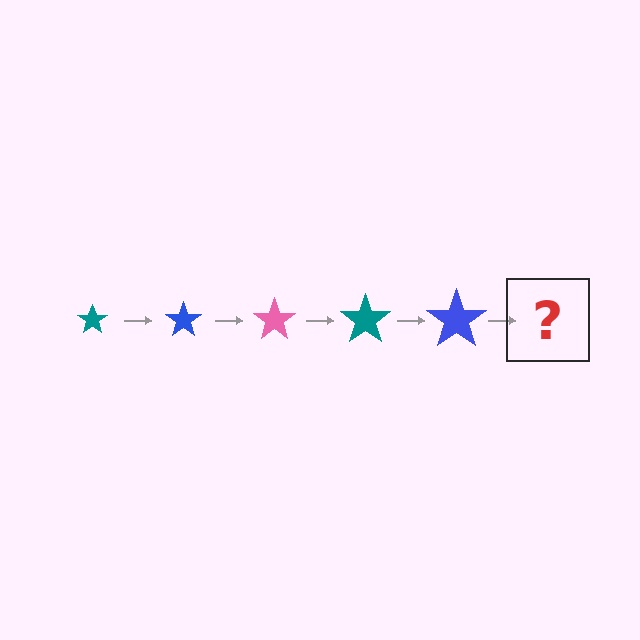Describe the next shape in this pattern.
It should be a pink star, larger than the previous one.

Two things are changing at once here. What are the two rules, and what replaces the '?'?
The two rules are that the star grows larger each step and the color cycles through teal, blue, and pink. The '?' should be a pink star, larger than the previous one.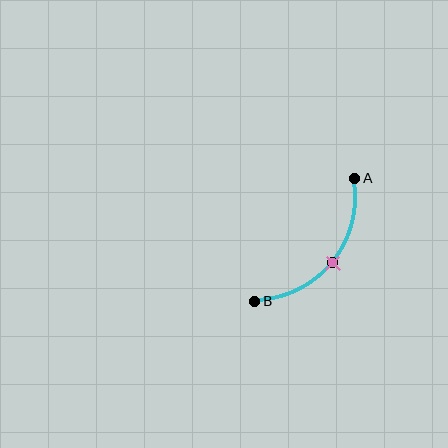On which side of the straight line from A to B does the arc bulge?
The arc bulges below and to the right of the straight line connecting A and B.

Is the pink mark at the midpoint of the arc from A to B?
Yes. The pink mark lies on the arc at equal arc-length from both A and B — it is the arc midpoint.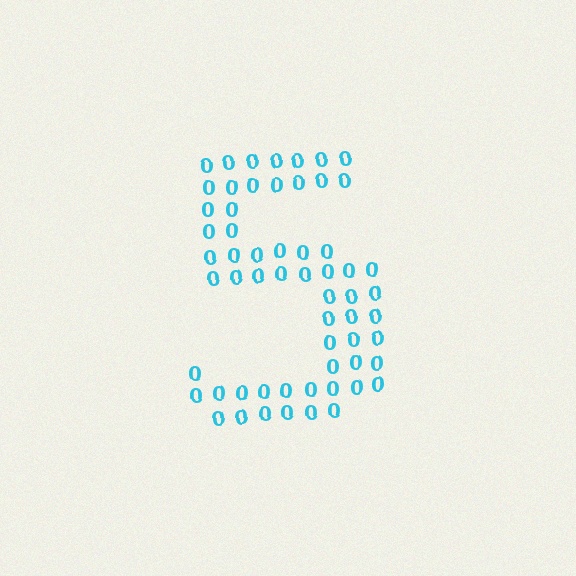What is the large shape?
The large shape is the digit 5.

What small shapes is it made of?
It is made of small digit 0's.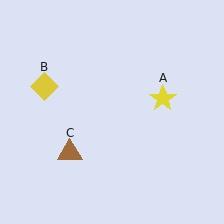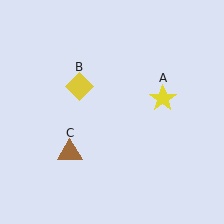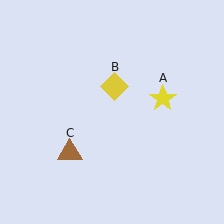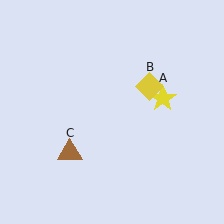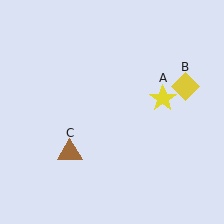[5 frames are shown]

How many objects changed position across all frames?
1 object changed position: yellow diamond (object B).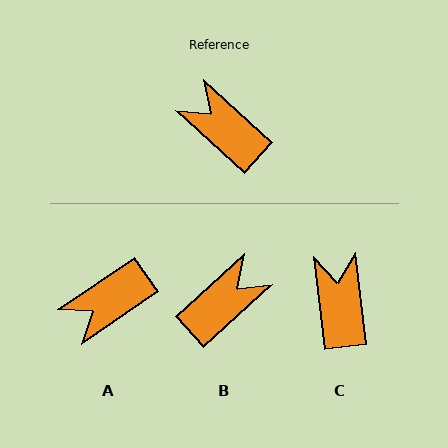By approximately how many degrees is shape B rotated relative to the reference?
Approximately 95 degrees clockwise.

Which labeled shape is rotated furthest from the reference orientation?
B, about 95 degrees away.